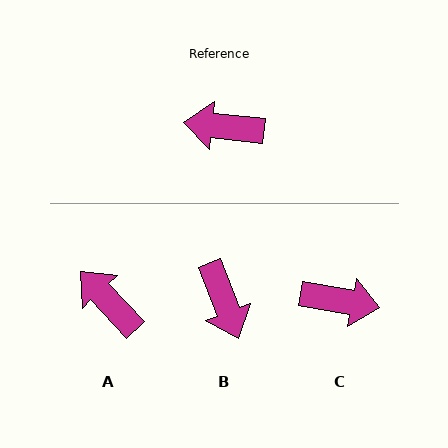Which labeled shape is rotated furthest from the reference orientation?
C, about 176 degrees away.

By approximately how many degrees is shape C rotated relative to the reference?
Approximately 176 degrees counter-clockwise.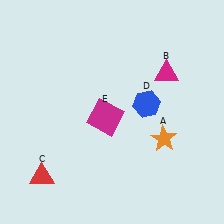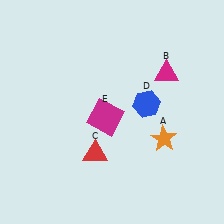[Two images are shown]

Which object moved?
The red triangle (C) moved right.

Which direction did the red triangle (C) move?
The red triangle (C) moved right.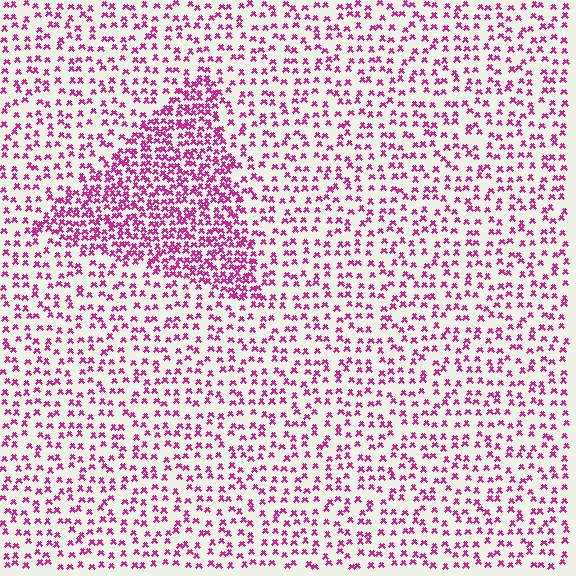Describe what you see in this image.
The image contains small magenta elements arranged at two different densities. A triangle-shaped region is visible where the elements are more densely packed than the surrounding area.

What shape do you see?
I see a triangle.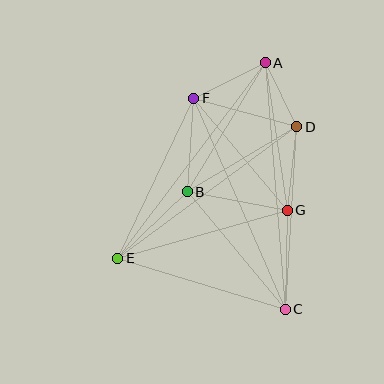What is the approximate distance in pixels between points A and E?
The distance between A and E is approximately 245 pixels.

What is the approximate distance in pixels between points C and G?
The distance between C and G is approximately 99 pixels.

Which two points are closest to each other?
Points A and D are closest to each other.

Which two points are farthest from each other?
Points A and C are farthest from each other.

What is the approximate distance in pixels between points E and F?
The distance between E and F is approximately 177 pixels.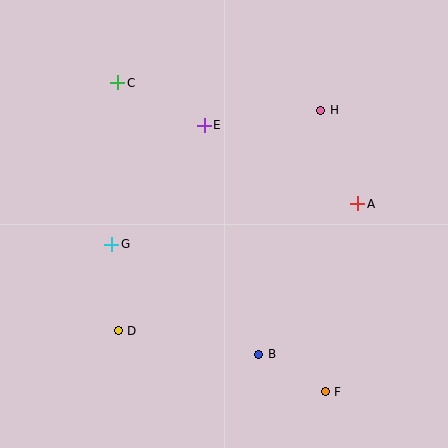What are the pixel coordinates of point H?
Point H is at (321, 110).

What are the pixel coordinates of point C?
Point C is at (118, 83).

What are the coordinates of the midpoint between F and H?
The midpoint between F and H is at (323, 251).